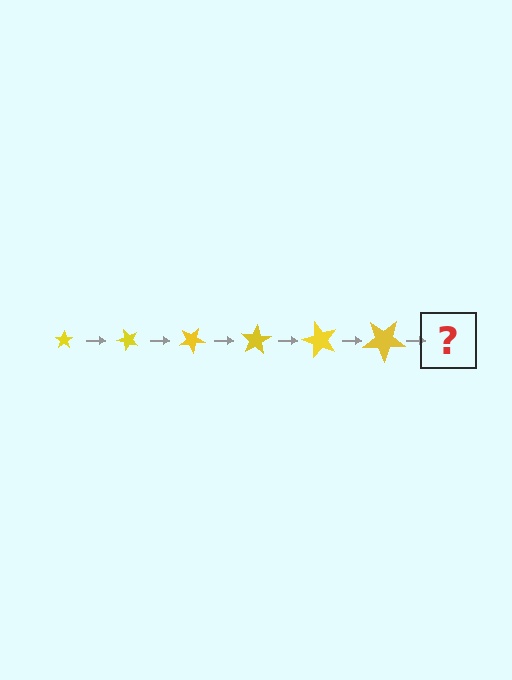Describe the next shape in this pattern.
It should be a star, larger than the previous one and rotated 300 degrees from the start.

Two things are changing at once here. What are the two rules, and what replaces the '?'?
The two rules are that the star grows larger each step and it rotates 50 degrees each step. The '?' should be a star, larger than the previous one and rotated 300 degrees from the start.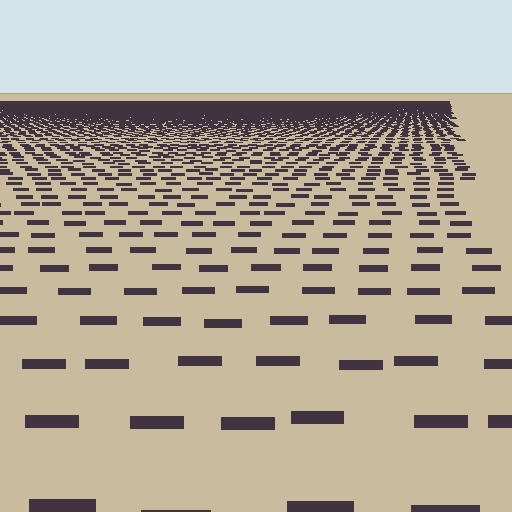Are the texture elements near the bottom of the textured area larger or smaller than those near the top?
Larger. Near the bottom, elements are closer to the viewer and appear at a bigger on-screen size.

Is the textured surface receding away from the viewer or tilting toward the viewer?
The surface is receding away from the viewer. Texture elements get smaller and denser toward the top.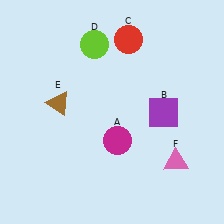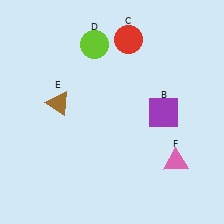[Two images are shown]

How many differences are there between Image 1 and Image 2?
There is 1 difference between the two images.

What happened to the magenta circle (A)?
The magenta circle (A) was removed in Image 2. It was in the bottom-right area of Image 1.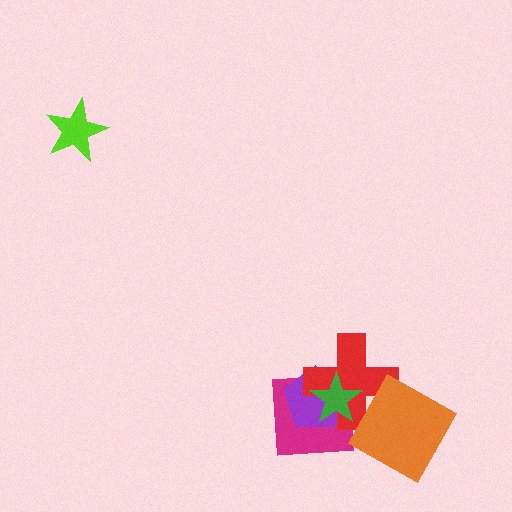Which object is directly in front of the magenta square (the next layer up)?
The purple pentagon is directly in front of the magenta square.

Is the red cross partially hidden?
Yes, it is partially covered by another shape.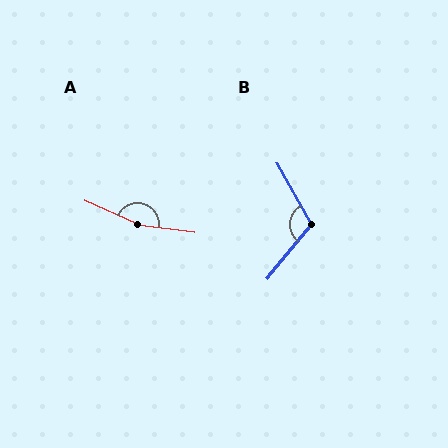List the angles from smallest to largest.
B (111°), A (164°).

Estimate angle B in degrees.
Approximately 111 degrees.